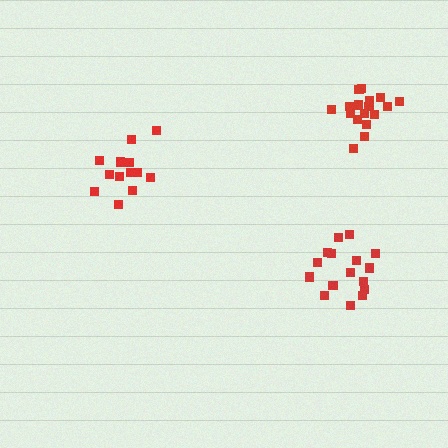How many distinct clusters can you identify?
There are 3 distinct clusters.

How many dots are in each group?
Group 1: 14 dots, Group 2: 18 dots, Group 3: 16 dots (48 total).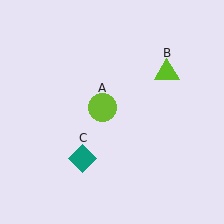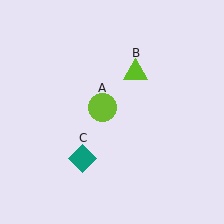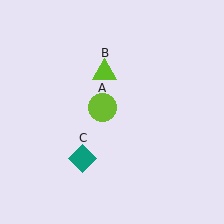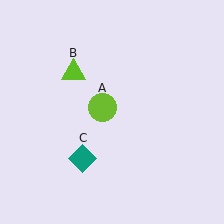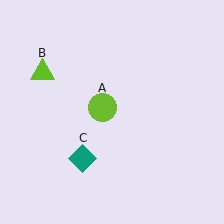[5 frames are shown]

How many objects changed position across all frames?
1 object changed position: lime triangle (object B).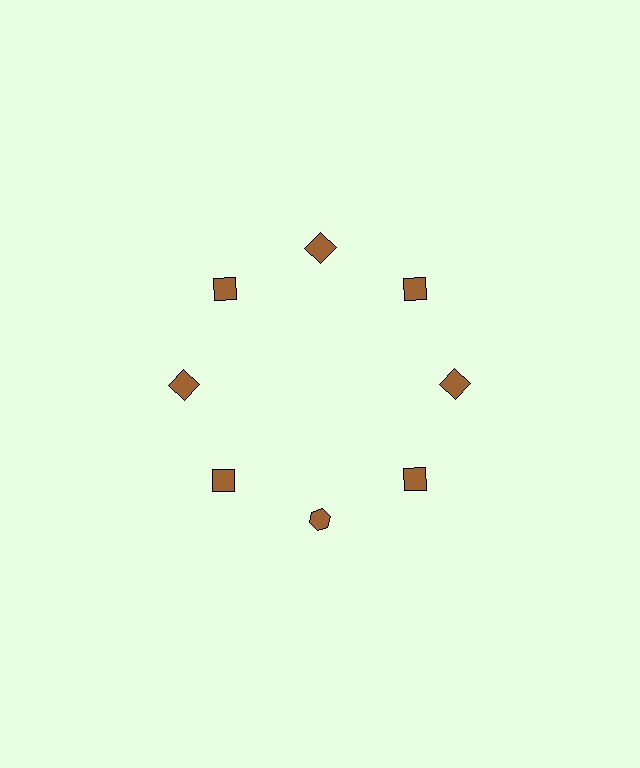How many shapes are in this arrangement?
There are 8 shapes arranged in a ring pattern.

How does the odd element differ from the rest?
It has a different shape: hexagon instead of square.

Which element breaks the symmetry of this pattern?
The brown hexagon at roughly the 6 o'clock position breaks the symmetry. All other shapes are brown squares.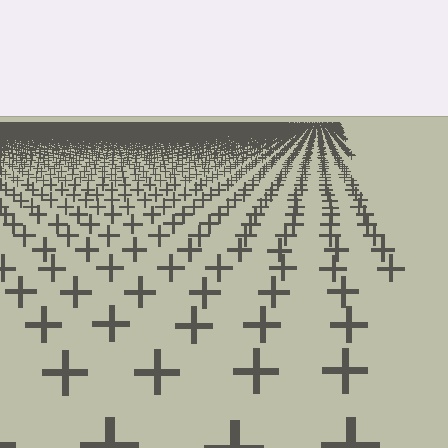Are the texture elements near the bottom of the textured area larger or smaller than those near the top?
Larger. Near the bottom, elements are closer to the viewer and appear at a bigger on-screen size.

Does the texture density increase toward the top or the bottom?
Density increases toward the top.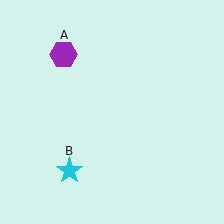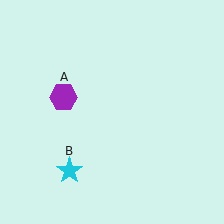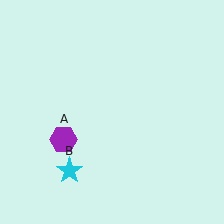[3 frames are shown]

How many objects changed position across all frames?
1 object changed position: purple hexagon (object A).